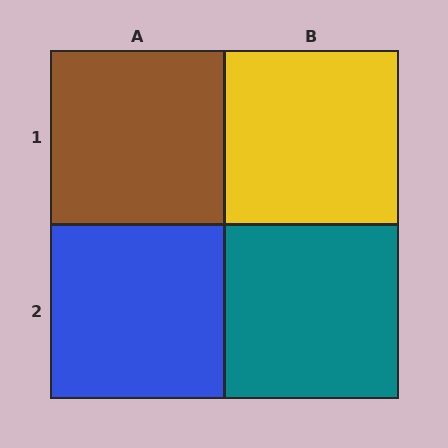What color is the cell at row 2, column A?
Blue.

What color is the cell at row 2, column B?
Teal.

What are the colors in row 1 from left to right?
Brown, yellow.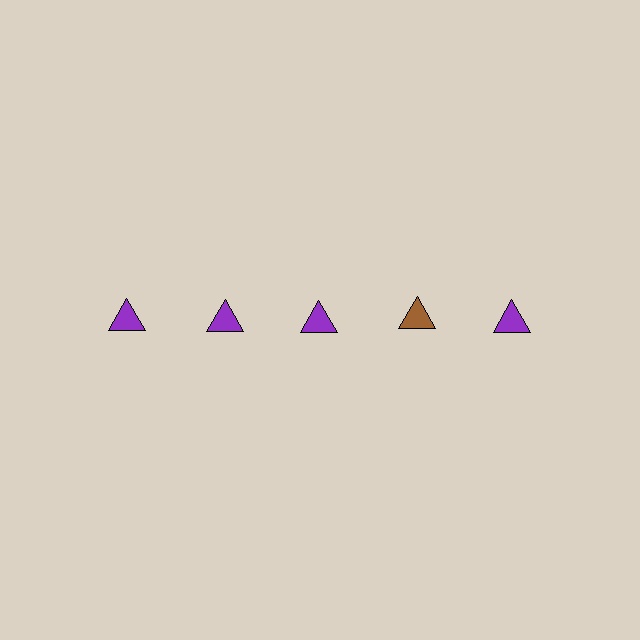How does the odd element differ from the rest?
It has a different color: brown instead of purple.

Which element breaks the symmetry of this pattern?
The brown triangle in the top row, second from right column breaks the symmetry. All other shapes are purple triangles.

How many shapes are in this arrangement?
There are 5 shapes arranged in a grid pattern.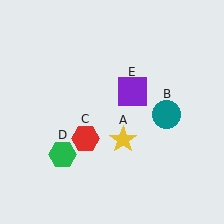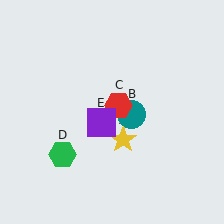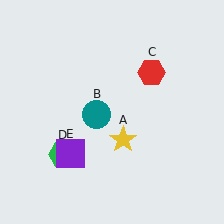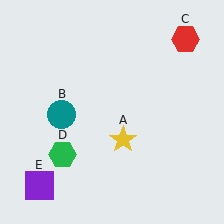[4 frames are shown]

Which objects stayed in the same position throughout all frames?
Yellow star (object A) and green hexagon (object D) remained stationary.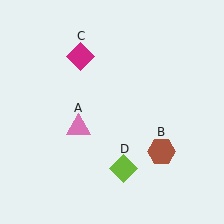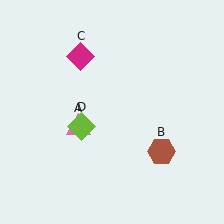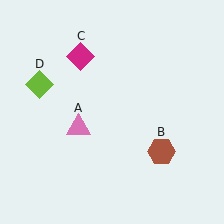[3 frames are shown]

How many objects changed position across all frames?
1 object changed position: lime diamond (object D).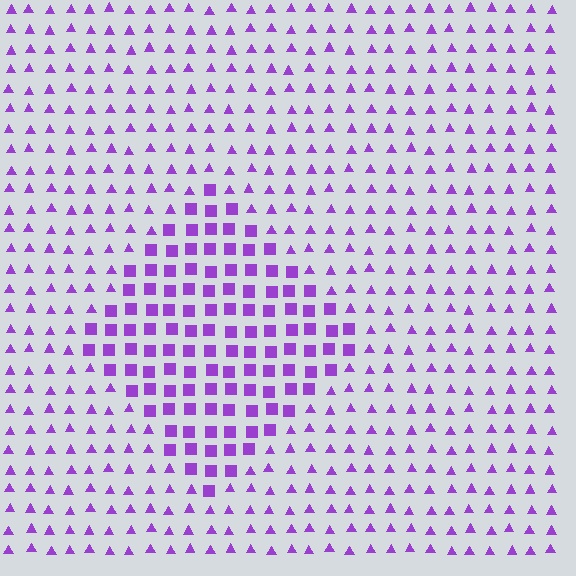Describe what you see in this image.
The image is filled with small purple elements arranged in a uniform grid. A diamond-shaped region contains squares, while the surrounding area contains triangles. The boundary is defined purely by the change in element shape.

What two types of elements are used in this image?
The image uses squares inside the diamond region and triangles outside it.